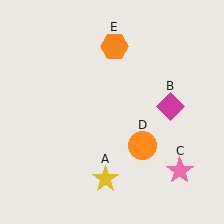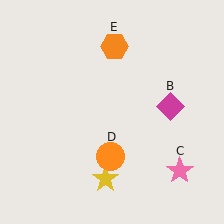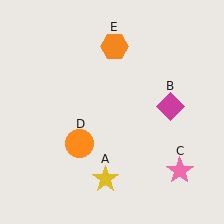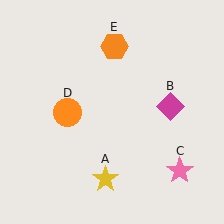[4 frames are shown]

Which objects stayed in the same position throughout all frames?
Yellow star (object A) and magenta diamond (object B) and pink star (object C) and orange hexagon (object E) remained stationary.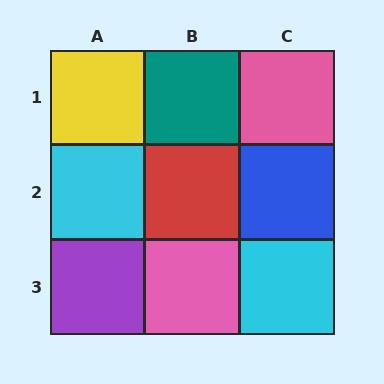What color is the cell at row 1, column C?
Pink.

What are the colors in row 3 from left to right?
Purple, pink, cyan.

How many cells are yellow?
1 cell is yellow.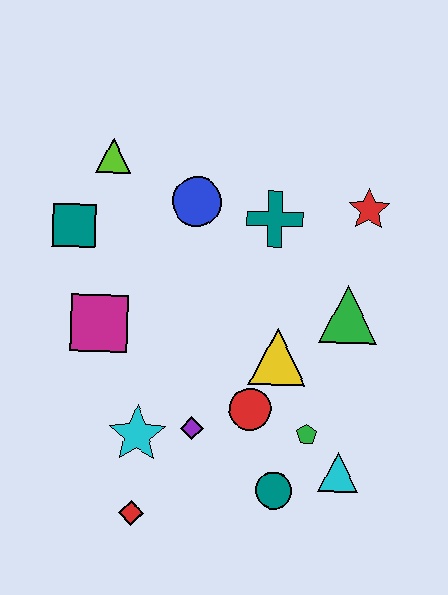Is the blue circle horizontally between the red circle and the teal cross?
No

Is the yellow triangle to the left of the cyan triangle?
Yes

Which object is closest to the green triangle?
The yellow triangle is closest to the green triangle.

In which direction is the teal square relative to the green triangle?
The teal square is to the left of the green triangle.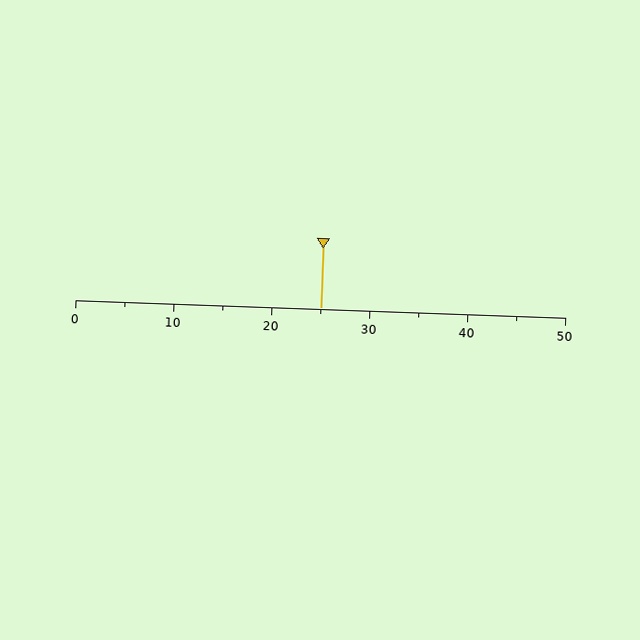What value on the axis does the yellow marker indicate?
The marker indicates approximately 25.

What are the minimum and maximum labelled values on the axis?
The axis runs from 0 to 50.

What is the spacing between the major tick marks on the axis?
The major ticks are spaced 10 apart.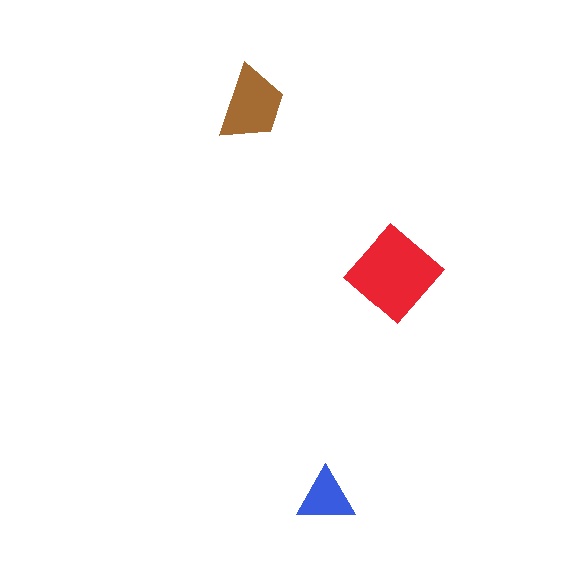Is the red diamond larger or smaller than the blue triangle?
Larger.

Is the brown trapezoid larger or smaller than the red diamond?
Smaller.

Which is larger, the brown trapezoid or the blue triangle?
The brown trapezoid.